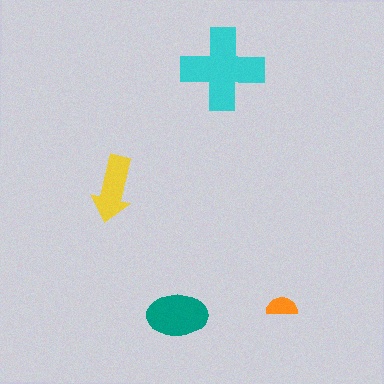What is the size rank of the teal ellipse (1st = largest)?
2nd.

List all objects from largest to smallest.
The cyan cross, the teal ellipse, the yellow arrow, the orange semicircle.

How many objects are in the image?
There are 4 objects in the image.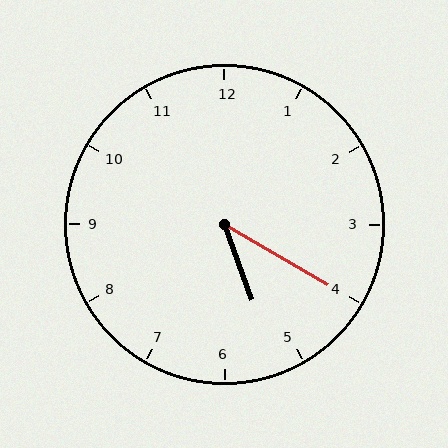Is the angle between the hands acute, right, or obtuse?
It is acute.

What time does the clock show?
5:20.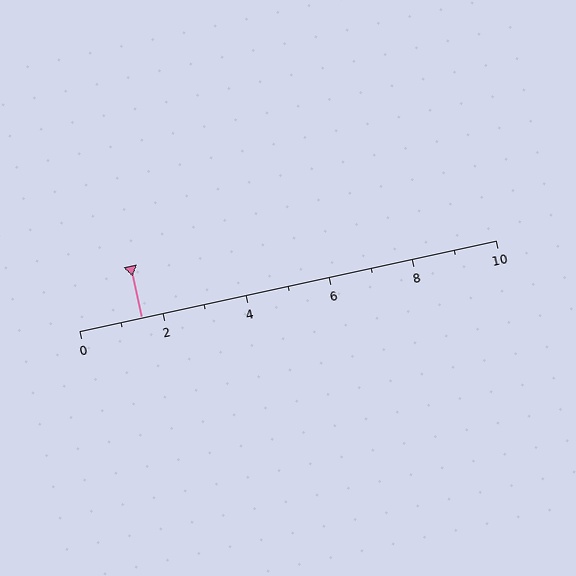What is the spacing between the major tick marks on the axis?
The major ticks are spaced 2 apart.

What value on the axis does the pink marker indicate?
The marker indicates approximately 1.5.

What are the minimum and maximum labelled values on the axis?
The axis runs from 0 to 10.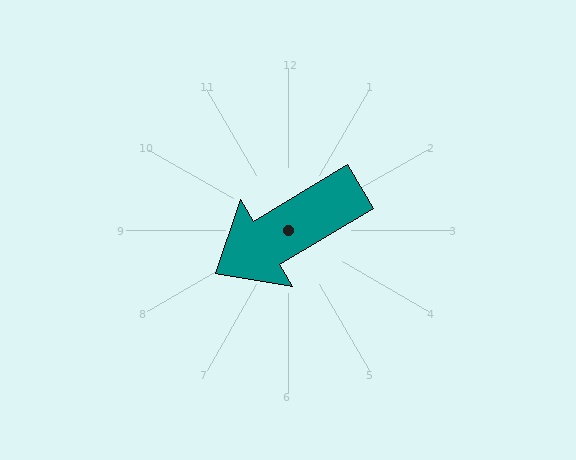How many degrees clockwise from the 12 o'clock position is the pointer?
Approximately 239 degrees.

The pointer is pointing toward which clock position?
Roughly 8 o'clock.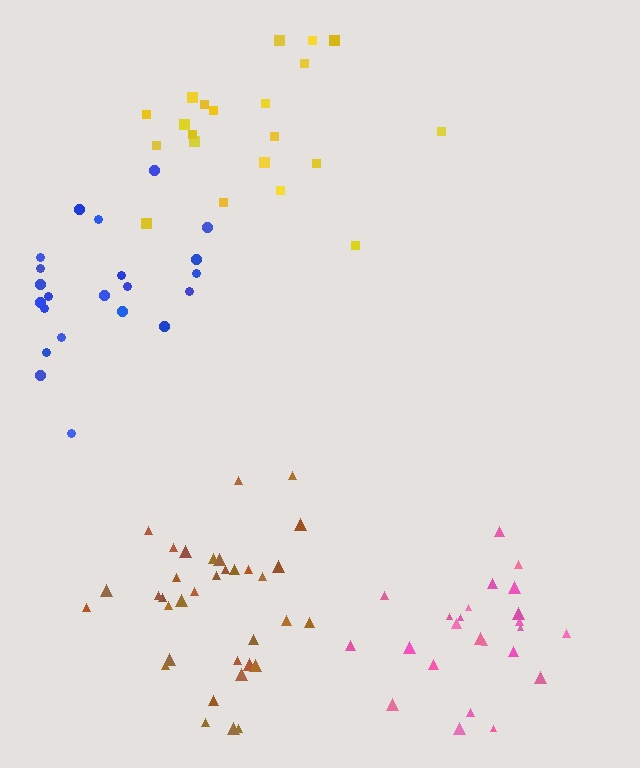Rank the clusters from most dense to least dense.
brown, pink, blue, yellow.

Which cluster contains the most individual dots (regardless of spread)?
Brown (35).